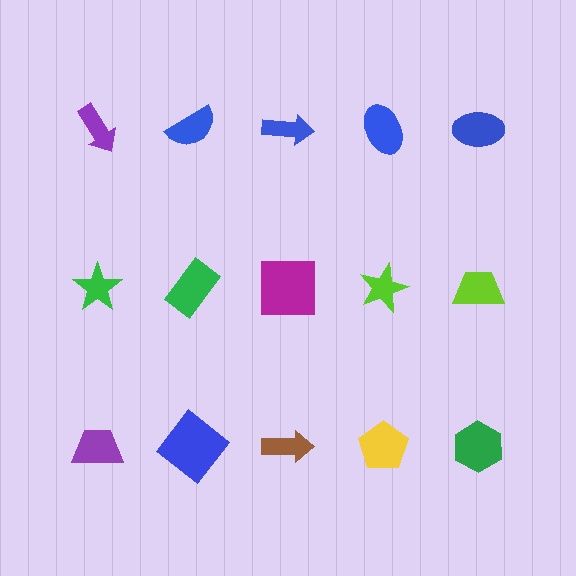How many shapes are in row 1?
5 shapes.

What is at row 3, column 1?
A purple trapezoid.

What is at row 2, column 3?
A magenta square.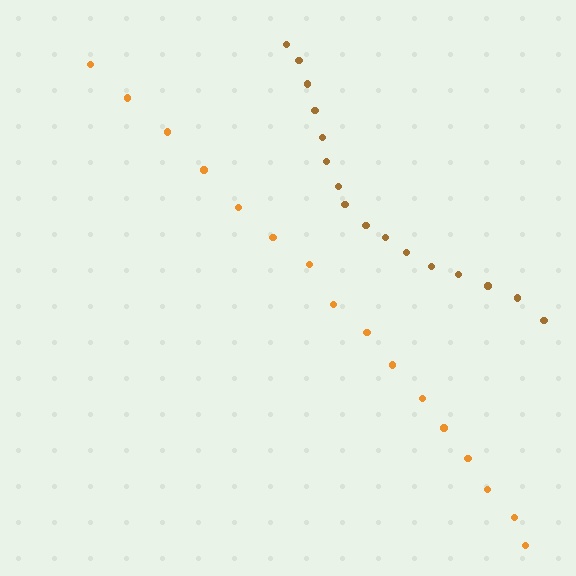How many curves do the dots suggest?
There are 2 distinct paths.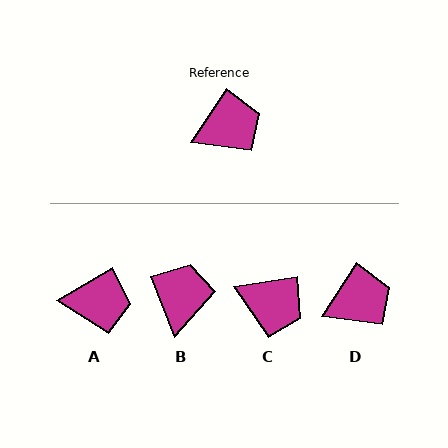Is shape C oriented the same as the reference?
No, it is off by about 48 degrees.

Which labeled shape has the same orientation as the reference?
D.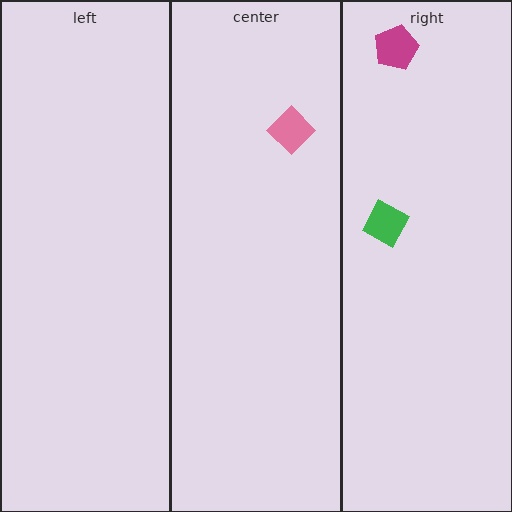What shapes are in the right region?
The magenta pentagon, the green square.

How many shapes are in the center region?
1.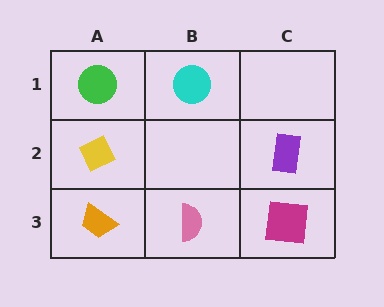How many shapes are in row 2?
2 shapes.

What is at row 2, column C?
A purple rectangle.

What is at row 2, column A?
A yellow diamond.